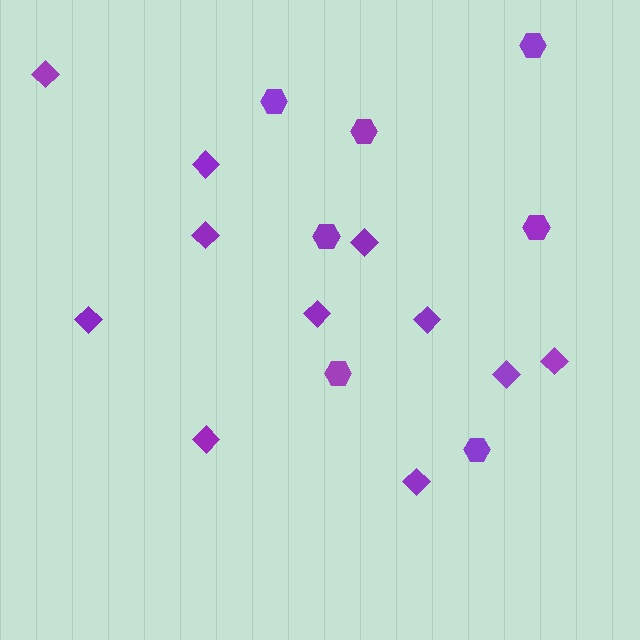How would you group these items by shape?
There are 2 groups: one group of hexagons (7) and one group of diamonds (11).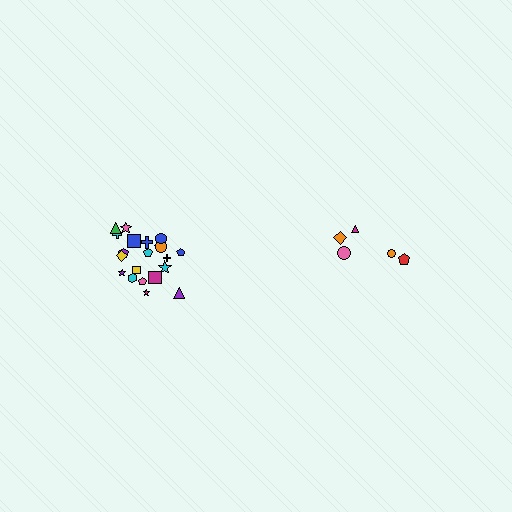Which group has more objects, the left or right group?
The left group.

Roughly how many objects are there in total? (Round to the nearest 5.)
Roughly 25 objects in total.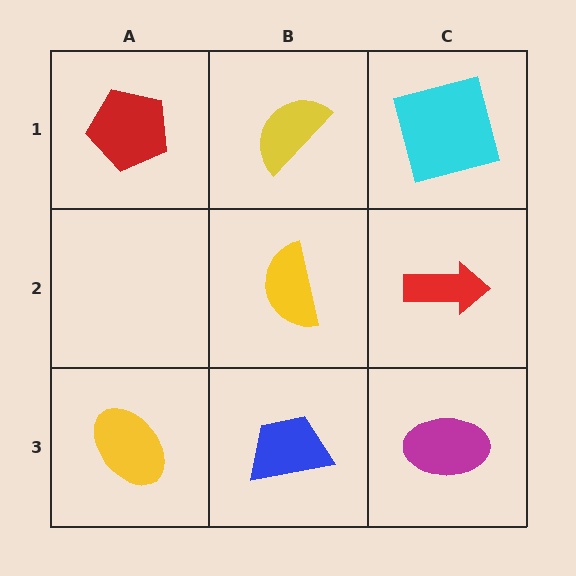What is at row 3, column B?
A blue trapezoid.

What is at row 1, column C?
A cyan square.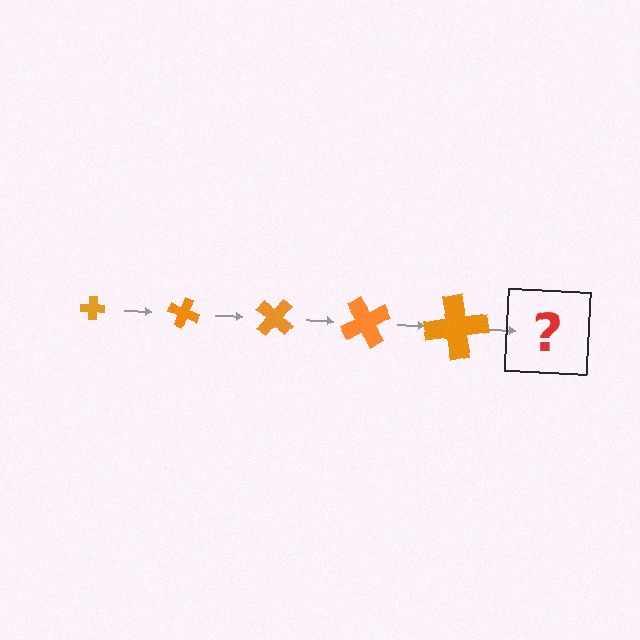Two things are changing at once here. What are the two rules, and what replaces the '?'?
The two rules are that the cross grows larger each step and it rotates 20 degrees each step. The '?' should be a cross, larger than the previous one and rotated 100 degrees from the start.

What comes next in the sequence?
The next element should be a cross, larger than the previous one and rotated 100 degrees from the start.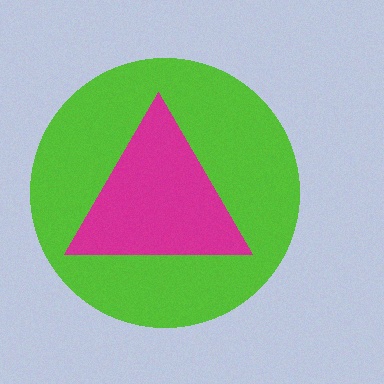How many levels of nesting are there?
2.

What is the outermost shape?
The lime circle.